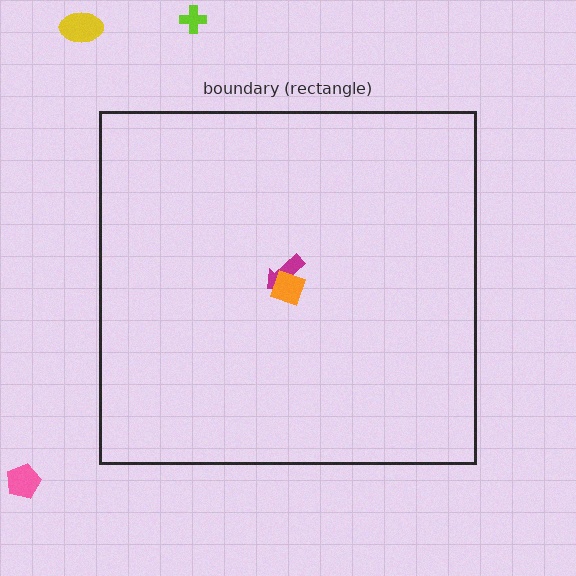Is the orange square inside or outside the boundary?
Inside.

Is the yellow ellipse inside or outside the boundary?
Outside.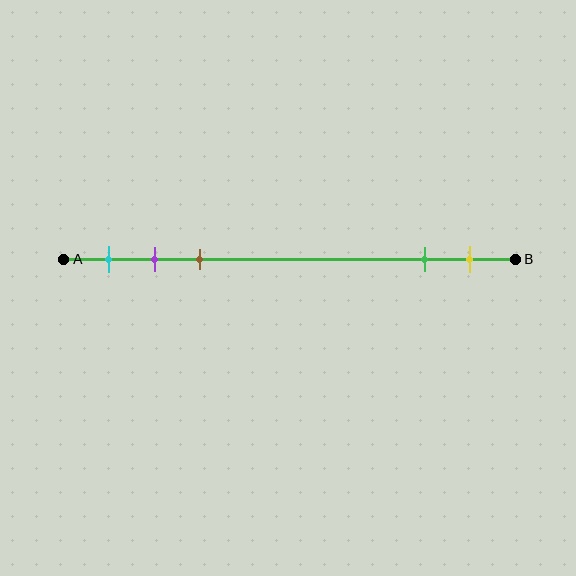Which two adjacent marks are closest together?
The purple and brown marks are the closest adjacent pair.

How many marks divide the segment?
There are 5 marks dividing the segment.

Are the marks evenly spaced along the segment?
No, the marks are not evenly spaced.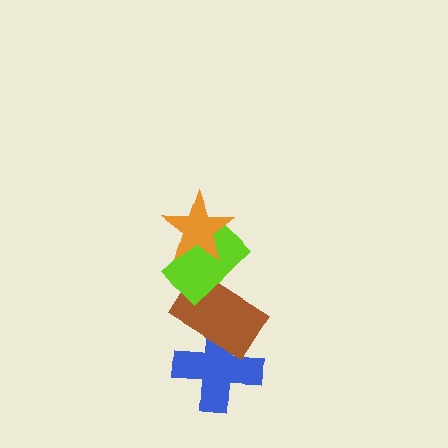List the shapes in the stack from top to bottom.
From top to bottom: the orange star, the lime rectangle, the brown rectangle, the blue cross.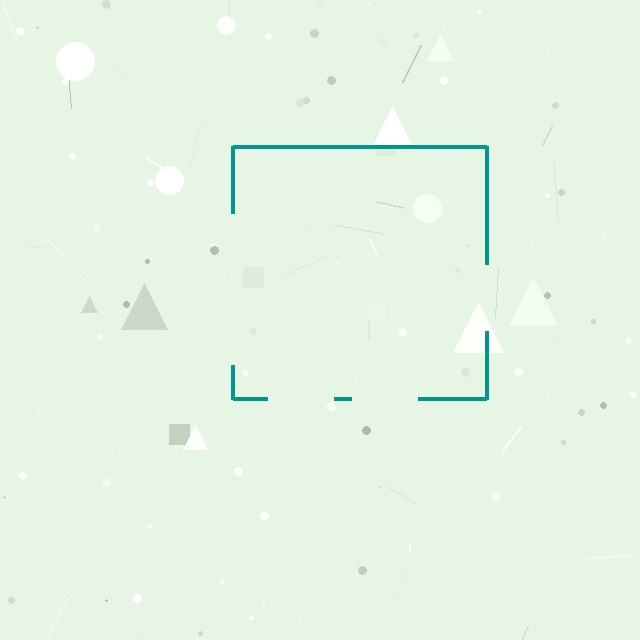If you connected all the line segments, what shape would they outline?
They would outline a square.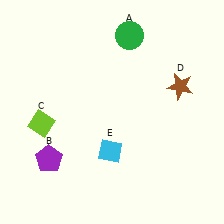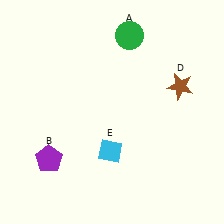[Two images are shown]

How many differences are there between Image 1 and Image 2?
There is 1 difference between the two images.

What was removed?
The lime diamond (C) was removed in Image 2.